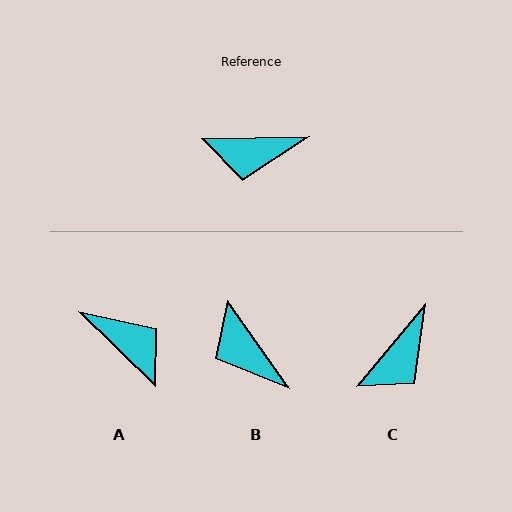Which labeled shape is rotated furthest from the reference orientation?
A, about 134 degrees away.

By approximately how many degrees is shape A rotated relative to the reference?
Approximately 134 degrees counter-clockwise.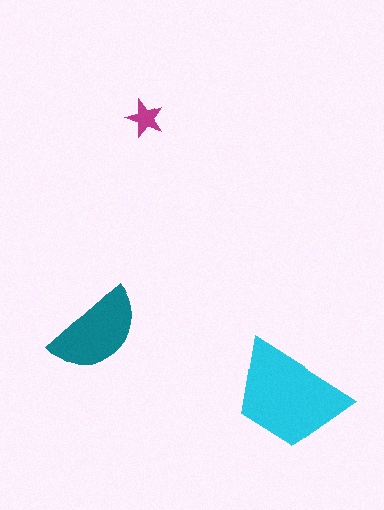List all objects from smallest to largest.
The magenta star, the teal semicircle, the cyan trapezoid.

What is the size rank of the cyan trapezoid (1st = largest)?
1st.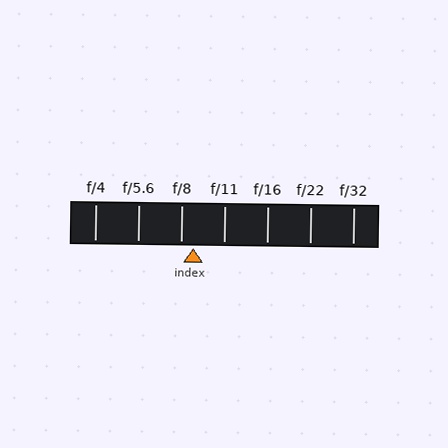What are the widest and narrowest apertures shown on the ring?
The widest aperture shown is f/4 and the narrowest is f/32.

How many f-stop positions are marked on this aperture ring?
There are 7 f-stop positions marked.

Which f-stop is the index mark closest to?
The index mark is closest to f/8.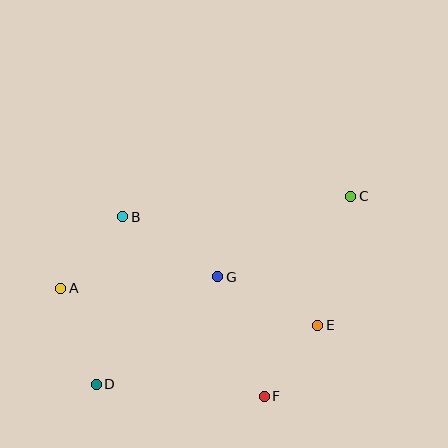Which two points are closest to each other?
Points E and F are closest to each other.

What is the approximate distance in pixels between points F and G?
The distance between F and G is approximately 128 pixels.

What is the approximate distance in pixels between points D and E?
The distance between D and E is approximately 229 pixels.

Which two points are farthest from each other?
Points C and D are farthest from each other.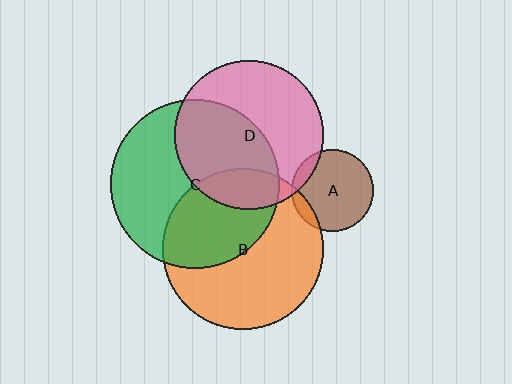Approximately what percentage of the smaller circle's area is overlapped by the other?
Approximately 10%.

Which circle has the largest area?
Circle C (green).